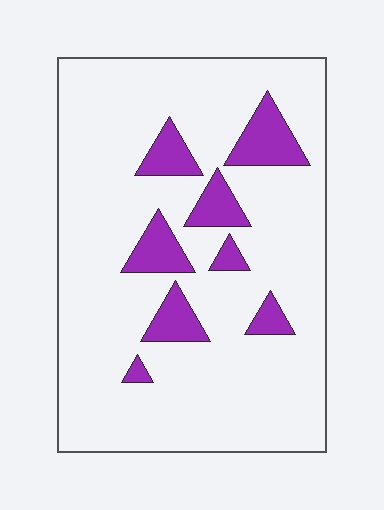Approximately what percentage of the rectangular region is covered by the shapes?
Approximately 15%.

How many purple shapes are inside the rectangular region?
8.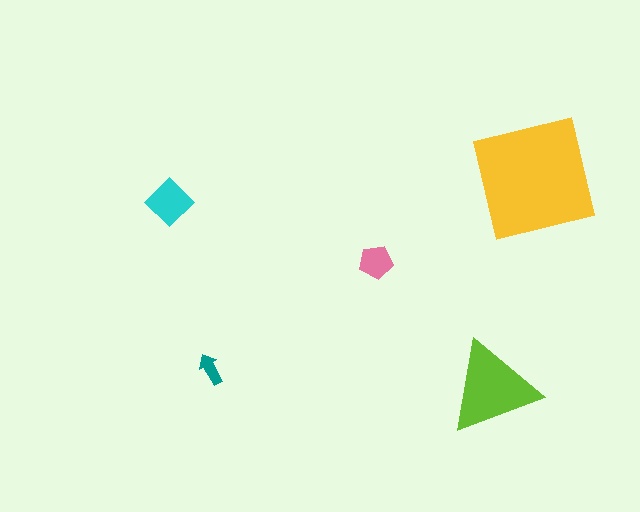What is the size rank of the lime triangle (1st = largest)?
2nd.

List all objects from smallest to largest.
The teal arrow, the pink pentagon, the cyan diamond, the lime triangle, the yellow square.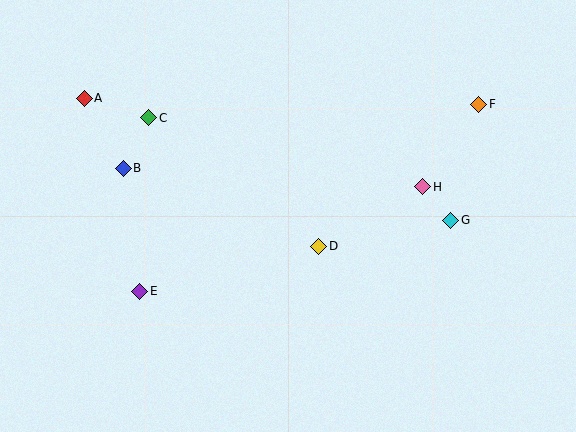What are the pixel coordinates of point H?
Point H is at (423, 187).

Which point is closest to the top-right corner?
Point F is closest to the top-right corner.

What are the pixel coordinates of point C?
Point C is at (149, 118).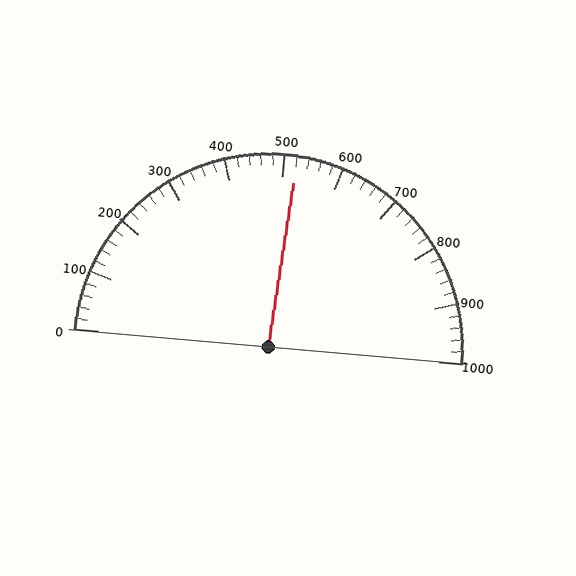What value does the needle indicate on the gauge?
The needle indicates approximately 520.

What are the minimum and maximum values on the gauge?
The gauge ranges from 0 to 1000.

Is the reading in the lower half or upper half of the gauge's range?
The reading is in the upper half of the range (0 to 1000).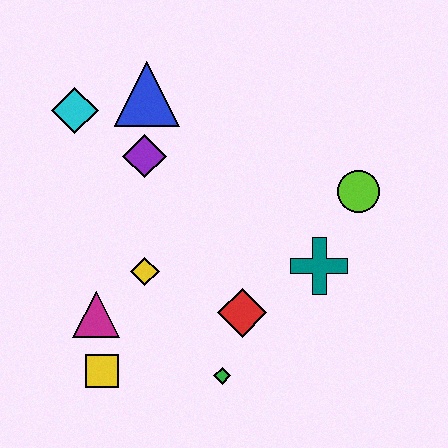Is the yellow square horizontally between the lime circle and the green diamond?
No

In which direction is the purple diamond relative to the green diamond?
The purple diamond is above the green diamond.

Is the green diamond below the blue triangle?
Yes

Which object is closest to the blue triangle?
The purple diamond is closest to the blue triangle.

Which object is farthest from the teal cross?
The cyan diamond is farthest from the teal cross.